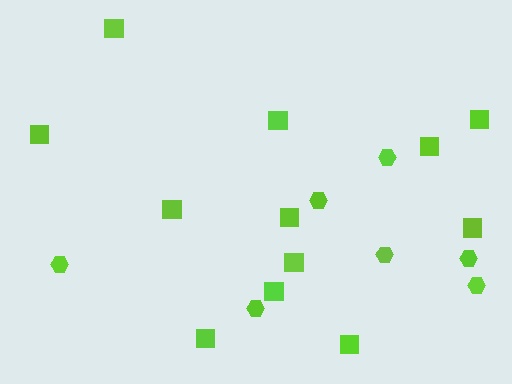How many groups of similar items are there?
There are 2 groups: one group of hexagons (7) and one group of squares (12).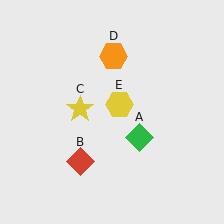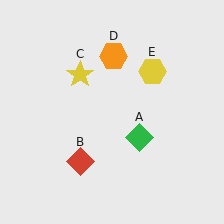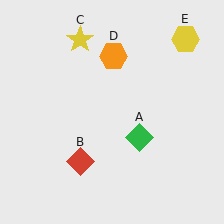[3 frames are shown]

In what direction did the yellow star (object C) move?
The yellow star (object C) moved up.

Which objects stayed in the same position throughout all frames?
Green diamond (object A) and red diamond (object B) and orange hexagon (object D) remained stationary.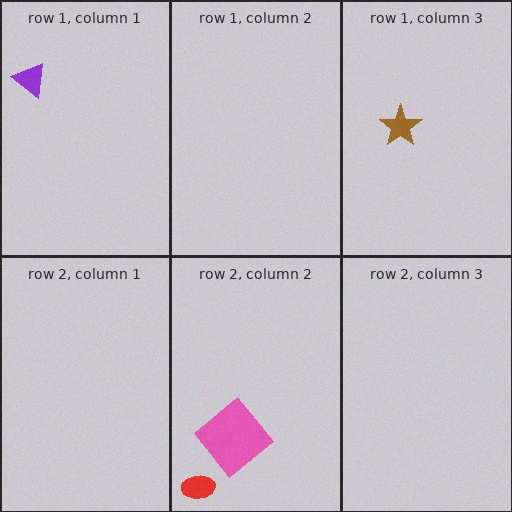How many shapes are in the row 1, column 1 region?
1.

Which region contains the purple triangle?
The row 1, column 1 region.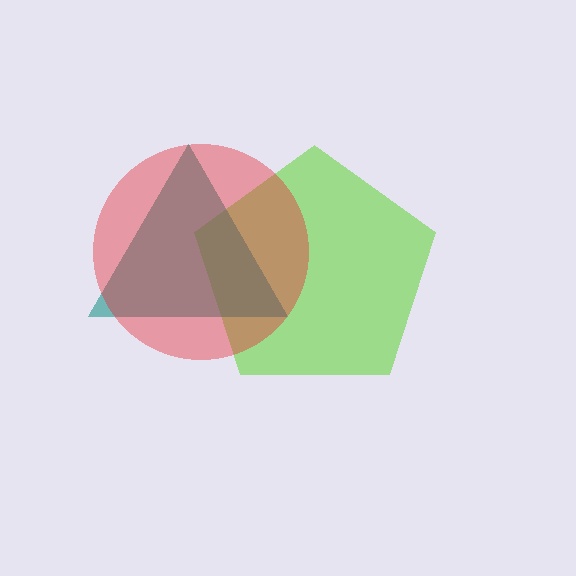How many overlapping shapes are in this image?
There are 3 overlapping shapes in the image.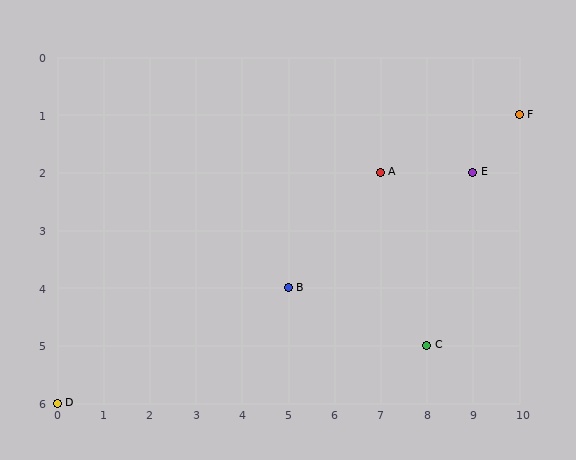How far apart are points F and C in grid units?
Points F and C are 2 columns and 4 rows apart (about 4.5 grid units diagonally).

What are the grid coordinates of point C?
Point C is at grid coordinates (8, 5).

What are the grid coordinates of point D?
Point D is at grid coordinates (0, 6).